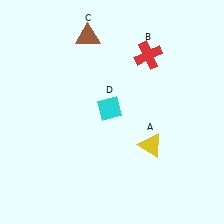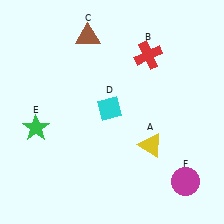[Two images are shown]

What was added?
A green star (E), a magenta circle (F) were added in Image 2.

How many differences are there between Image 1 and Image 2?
There are 2 differences between the two images.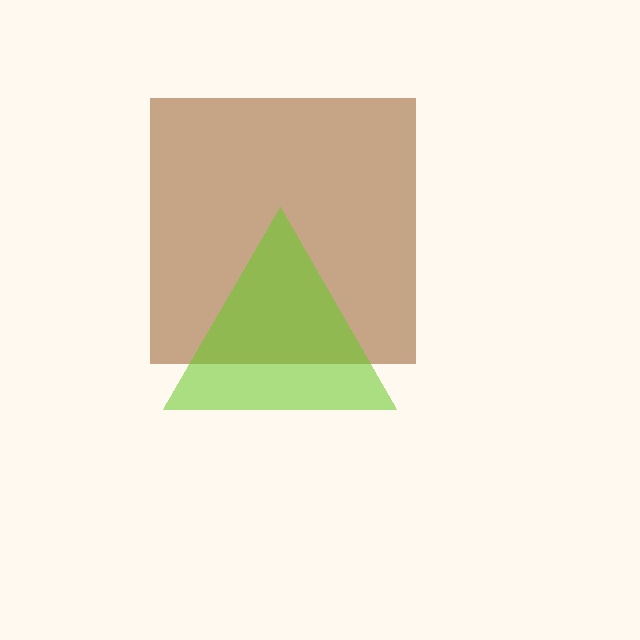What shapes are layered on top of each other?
The layered shapes are: a brown square, a lime triangle.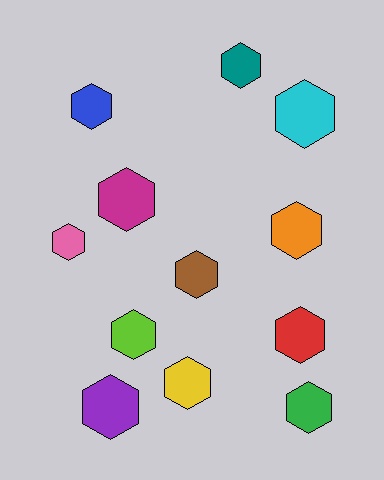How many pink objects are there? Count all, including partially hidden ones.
There is 1 pink object.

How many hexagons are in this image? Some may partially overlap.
There are 12 hexagons.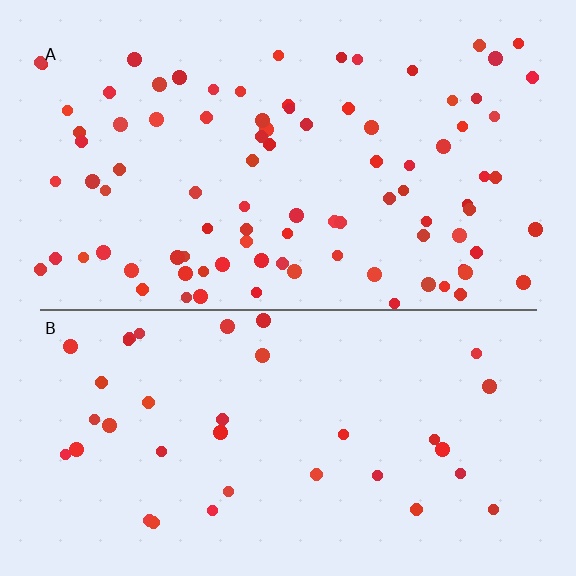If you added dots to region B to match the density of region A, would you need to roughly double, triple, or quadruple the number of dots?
Approximately double.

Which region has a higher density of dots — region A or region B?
A (the top).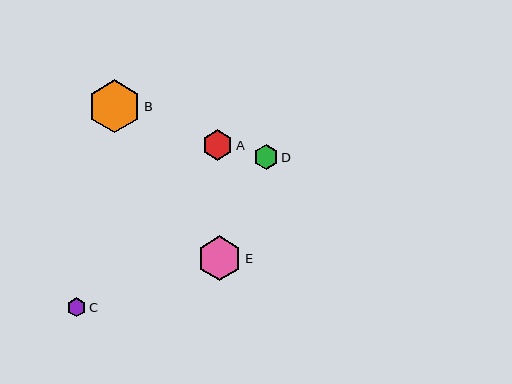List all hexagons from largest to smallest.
From largest to smallest: B, E, A, D, C.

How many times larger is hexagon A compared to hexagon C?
Hexagon A is approximately 1.6 times the size of hexagon C.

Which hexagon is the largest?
Hexagon B is the largest with a size of approximately 53 pixels.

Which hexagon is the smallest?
Hexagon C is the smallest with a size of approximately 19 pixels.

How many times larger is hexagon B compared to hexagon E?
Hexagon B is approximately 1.2 times the size of hexagon E.